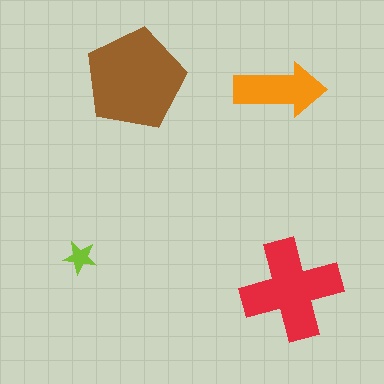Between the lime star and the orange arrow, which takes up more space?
The orange arrow.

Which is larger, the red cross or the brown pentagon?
The brown pentagon.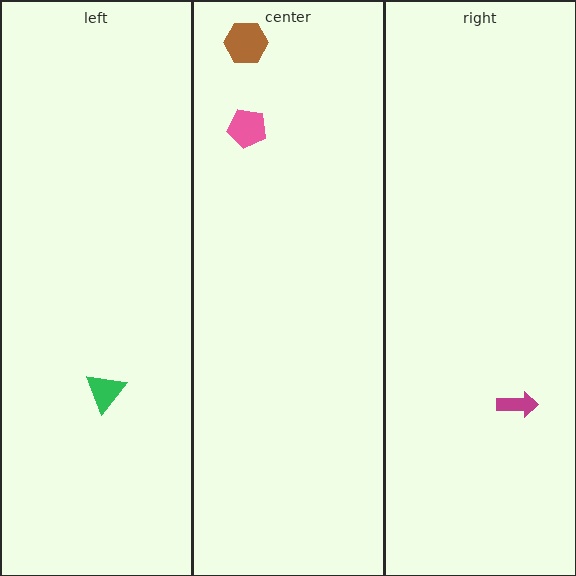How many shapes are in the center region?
2.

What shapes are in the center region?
The brown hexagon, the pink pentagon.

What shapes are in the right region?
The magenta arrow.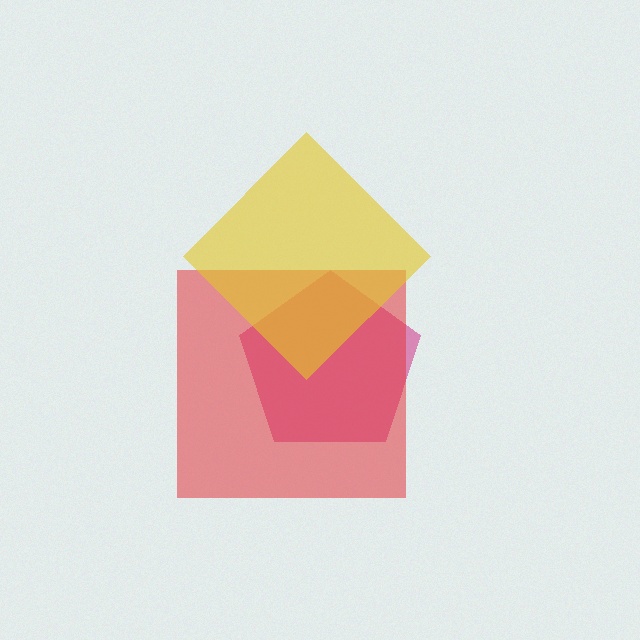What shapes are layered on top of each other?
The layered shapes are: a magenta pentagon, a red square, a yellow diamond.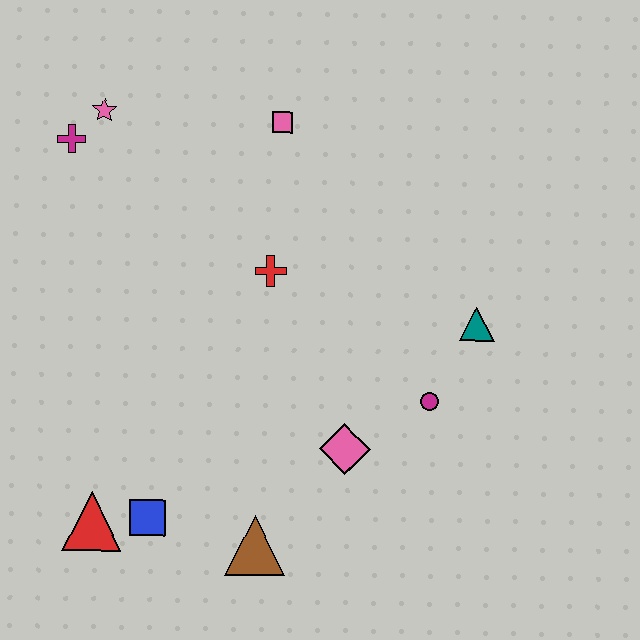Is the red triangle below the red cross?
Yes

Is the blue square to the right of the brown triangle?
No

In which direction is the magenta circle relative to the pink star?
The magenta circle is to the right of the pink star.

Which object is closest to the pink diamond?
The magenta circle is closest to the pink diamond.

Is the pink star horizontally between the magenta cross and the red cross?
Yes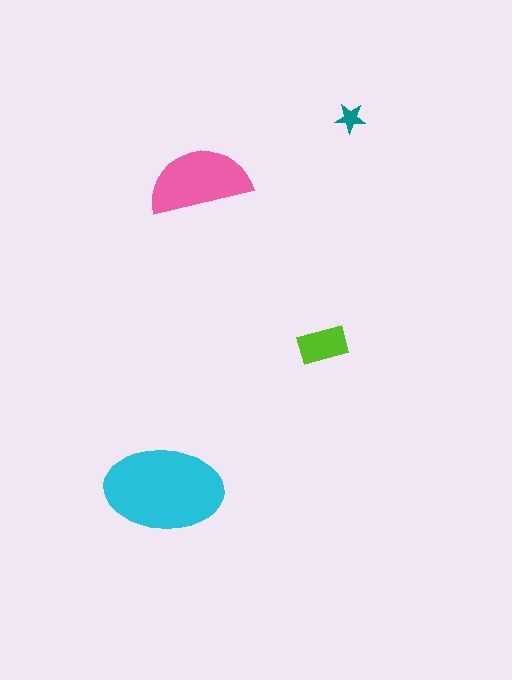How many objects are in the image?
There are 4 objects in the image.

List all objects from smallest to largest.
The teal star, the lime rectangle, the pink semicircle, the cyan ellipse.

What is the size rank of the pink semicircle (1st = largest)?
2nd.